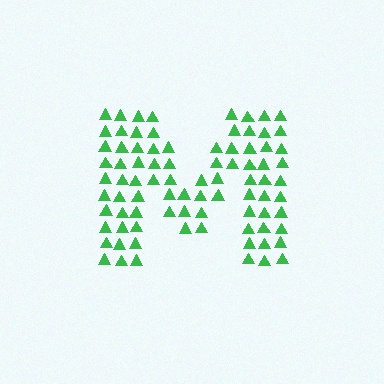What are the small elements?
The small elements are triangles.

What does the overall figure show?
The overall figure shows the letter M.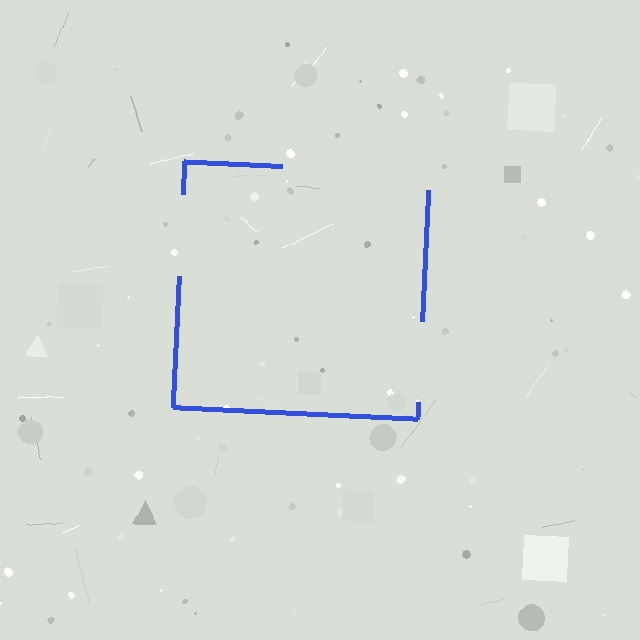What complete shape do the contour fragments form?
The contour fragments form a square.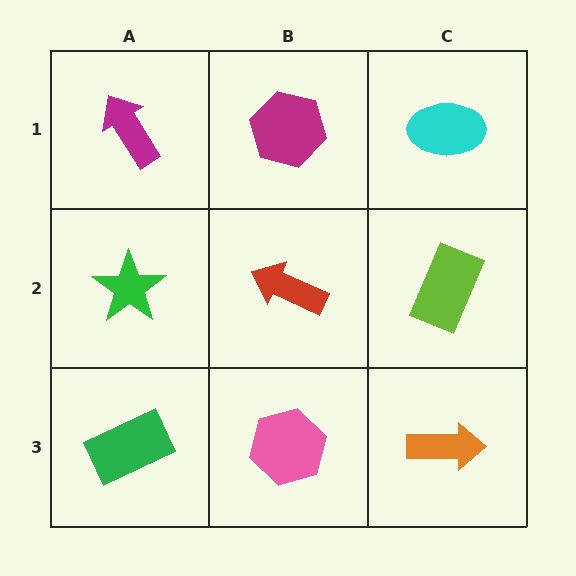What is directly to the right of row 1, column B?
A cyan ellipse.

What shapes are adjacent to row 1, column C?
A lime rectangle (row 2, column C), a magenta hexagon (row 1, column B).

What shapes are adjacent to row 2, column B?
A magenta hexagon (row 1, column B), a pink hexagon (row 3, column B), a green star (row 2, column A), a lime rectangle (row 2, column C).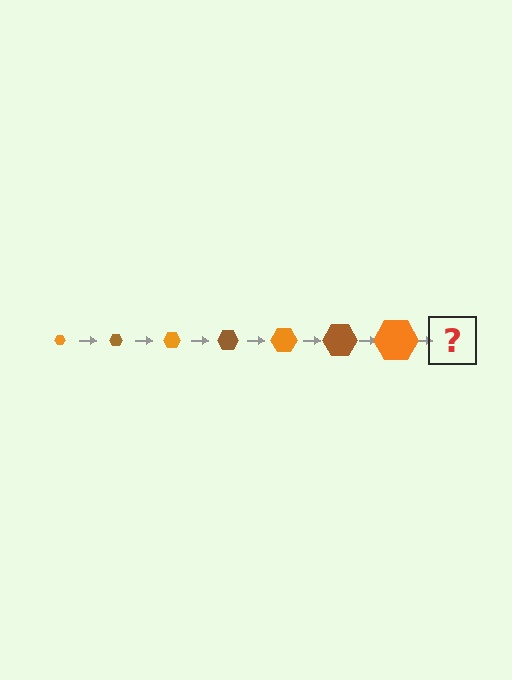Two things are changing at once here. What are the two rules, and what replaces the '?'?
The two rules are that the hexagon grows larger each step and the color cycles through orange and brown. The '?' should be a brown hexagon, larger than the previous one.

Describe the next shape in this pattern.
It should be a brown hexagon, larger than the previous one.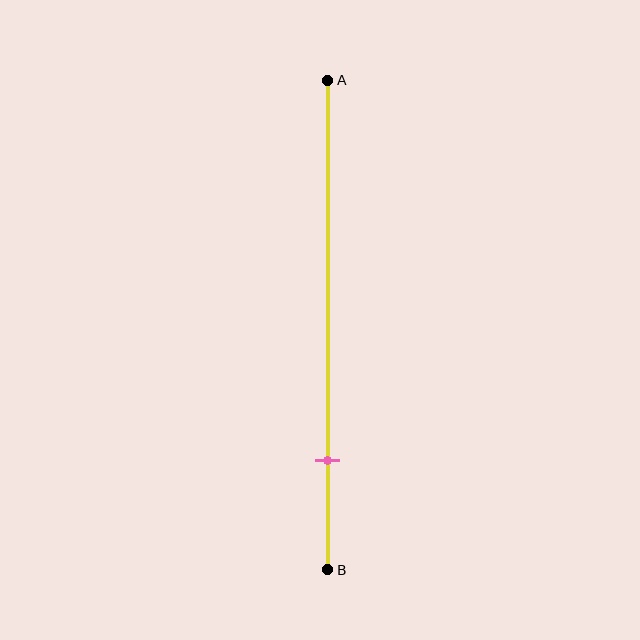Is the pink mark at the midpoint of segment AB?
No, the mark is at about 80% from A, not at the 50% midpoint.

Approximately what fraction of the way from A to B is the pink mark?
The pink mark is approximately 80% of the way from A to B.